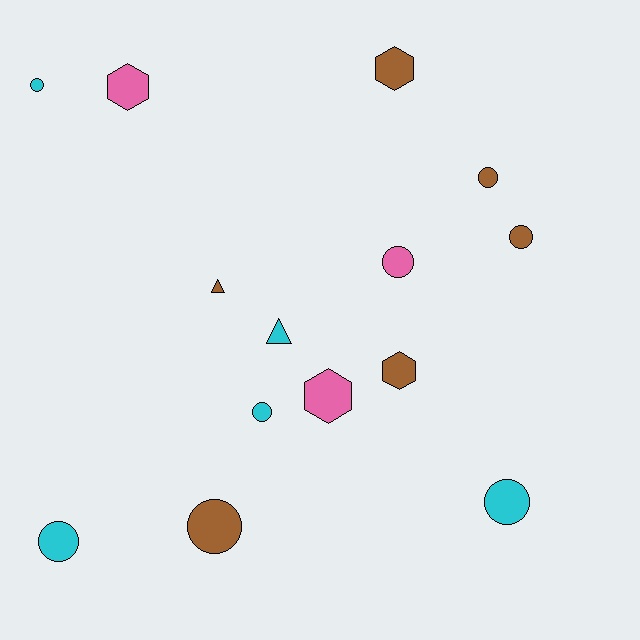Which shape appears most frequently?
Circle, with 8 objects.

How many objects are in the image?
There are 14 objects.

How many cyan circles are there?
There are 4 cyan circles.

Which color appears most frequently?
Brown, with 6 objects.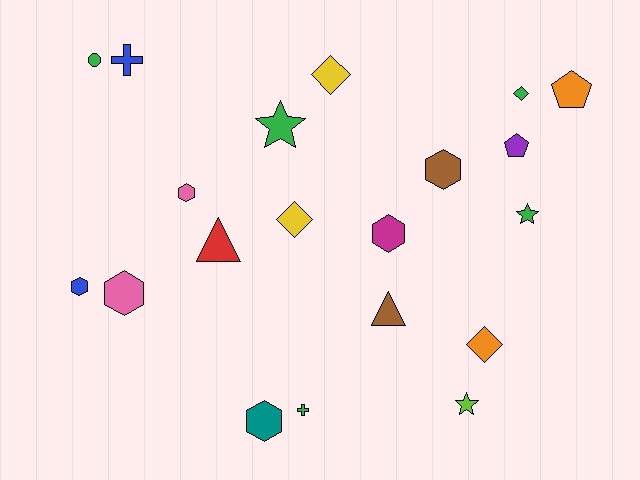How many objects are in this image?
There are 20 objects.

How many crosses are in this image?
There are 2 crosses.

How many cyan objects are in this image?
There are no cyan objects.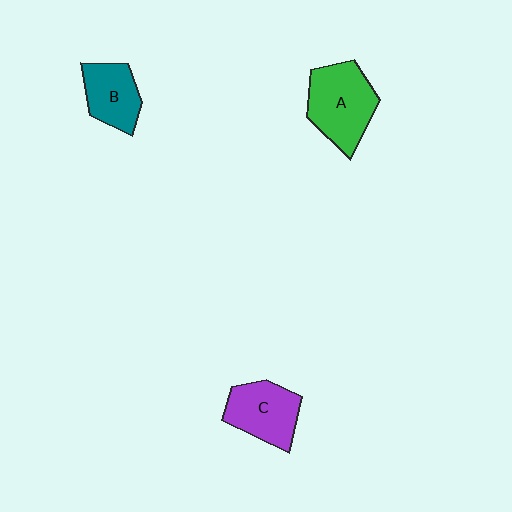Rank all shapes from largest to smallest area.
From largest to smallest: A (green), C (purple), B (teal).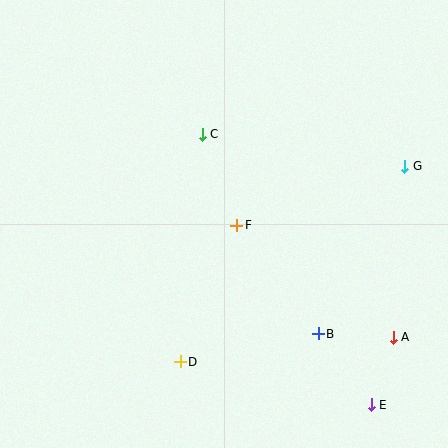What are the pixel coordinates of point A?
Point A is at (393, 337).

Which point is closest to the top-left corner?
Point C is closest to the top-left corner.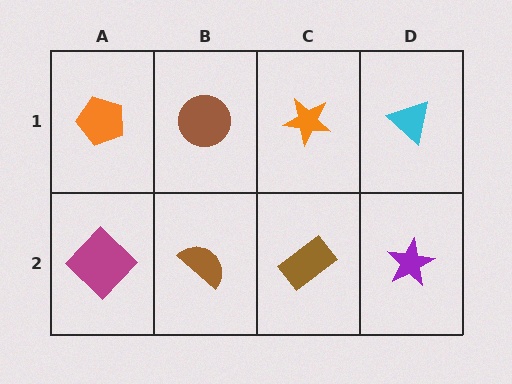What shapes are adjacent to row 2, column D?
A cyan triangle (row 1, column D), a brown rectangle (row 2, column C).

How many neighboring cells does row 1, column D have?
2.